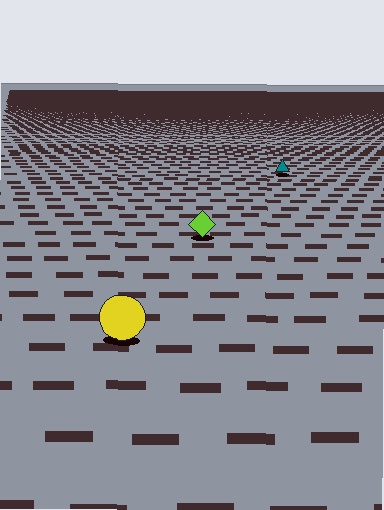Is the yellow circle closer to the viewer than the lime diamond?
Yes. The yellow circle is closer — you can tell from the texture gradient: the ground texture is coarser near it.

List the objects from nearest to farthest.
From nearest to farthest: the yellow circle, the lime diamond, the teal triangle.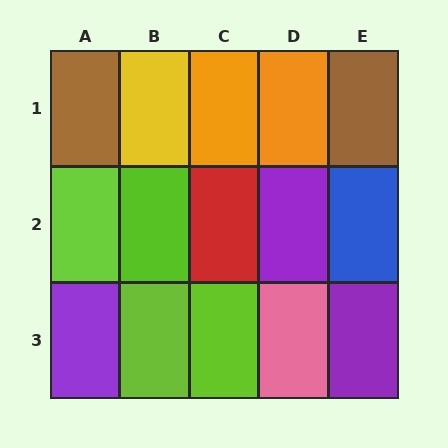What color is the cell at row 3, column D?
Pink.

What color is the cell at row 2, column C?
Red.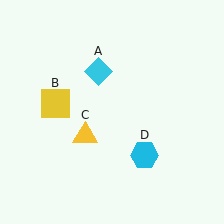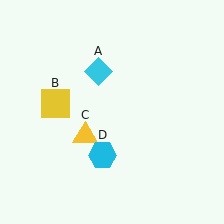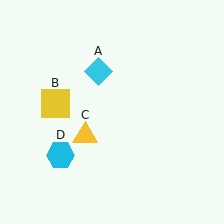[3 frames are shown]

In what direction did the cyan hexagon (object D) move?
The cyan hexagon (object D) moved left.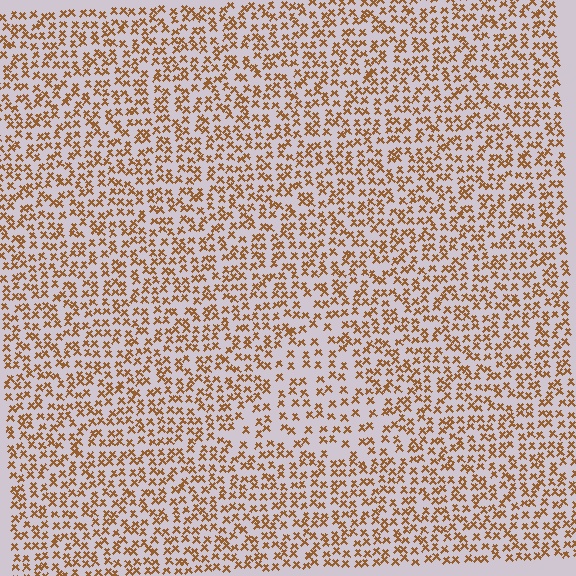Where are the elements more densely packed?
The elements are more densely packed outside the triangle boundary.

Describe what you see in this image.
The image contains small brown elements arranged at two different densities. A triangle-shaped region is visible where the elements are less densely packed than the surrounding area.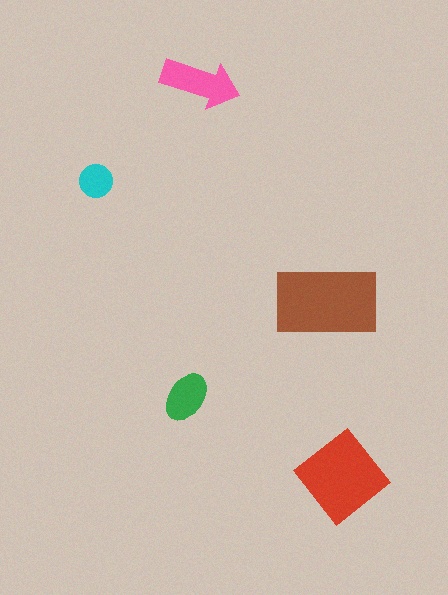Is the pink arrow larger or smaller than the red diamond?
Smaller.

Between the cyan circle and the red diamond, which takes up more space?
The red diamond.